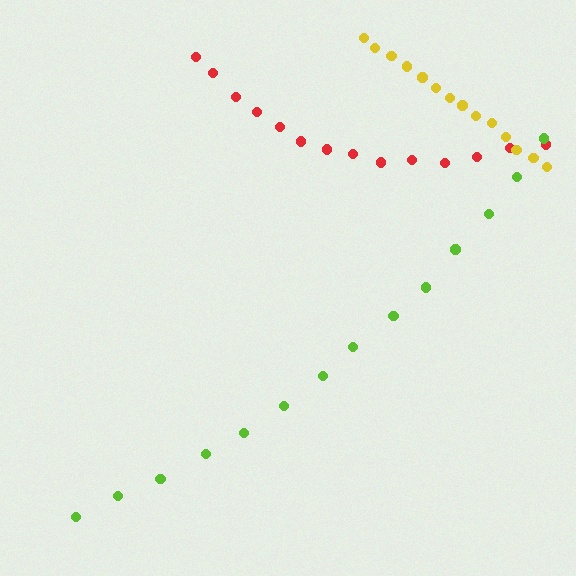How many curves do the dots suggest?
There are 3 distinct paths.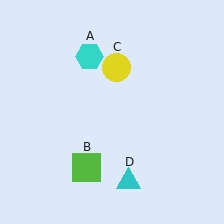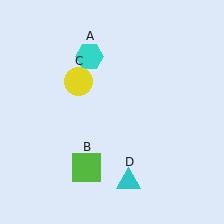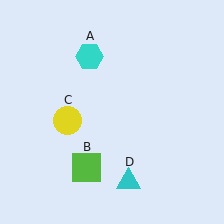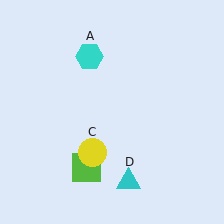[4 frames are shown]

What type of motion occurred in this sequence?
The yellow circle (object C) rotated counterclockwise around the center of the scene.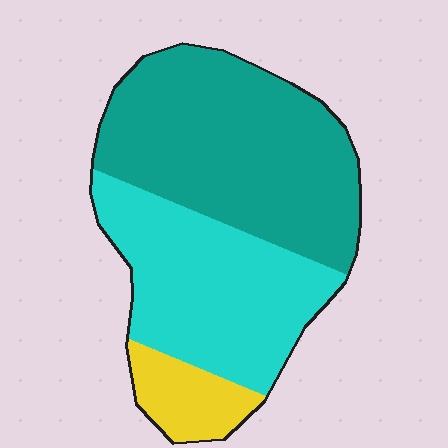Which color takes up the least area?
Yellow, at roughly 10%.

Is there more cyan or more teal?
Teal.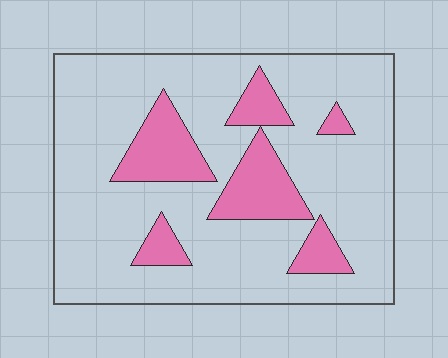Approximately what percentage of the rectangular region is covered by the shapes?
Approximately 20%.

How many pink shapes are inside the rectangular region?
6.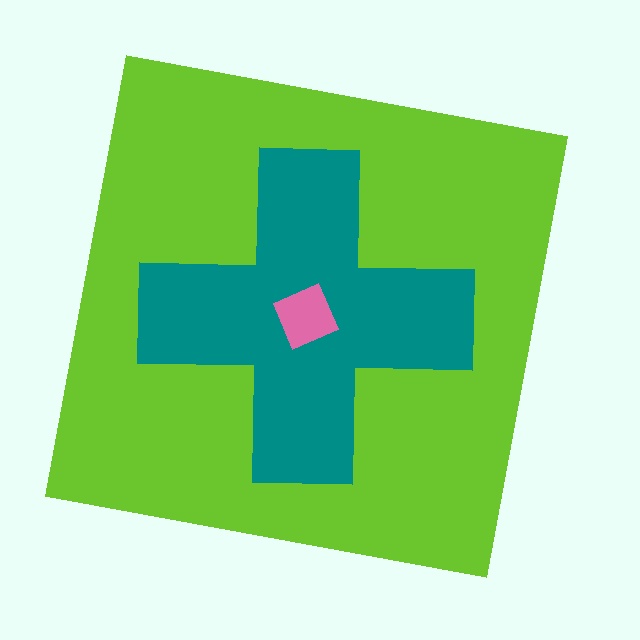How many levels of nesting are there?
3.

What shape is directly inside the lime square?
The teal cross.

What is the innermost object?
The pink diamond.